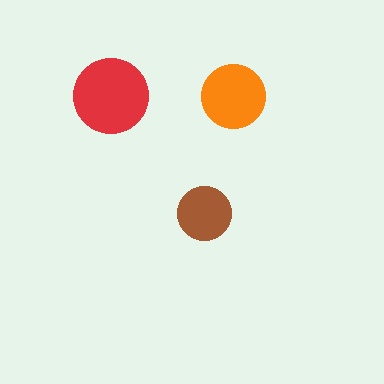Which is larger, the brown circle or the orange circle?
The orange one.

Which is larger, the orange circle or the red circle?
The red one.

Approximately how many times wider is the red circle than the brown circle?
About 1.5 times wider.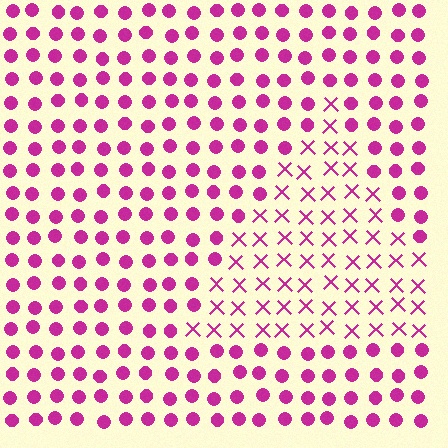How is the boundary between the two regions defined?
The boundary is defined by a change in element shape: X marks inside vs. circles outside. All elements share the same color and spacing.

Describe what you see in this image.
The image is filled with small magenta elements arranged in a uniform grid. A triangle-shaped region contains X marks, while the surrounding area contains circles. The boundary is defined purely by the change in element shape.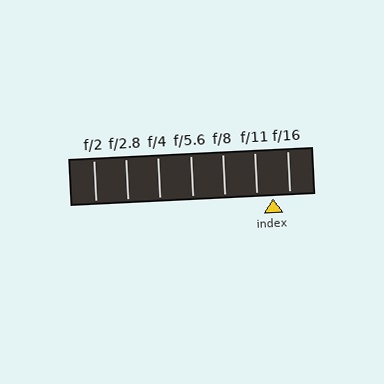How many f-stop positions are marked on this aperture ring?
There are 7 f-stop positions marked.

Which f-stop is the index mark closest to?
The index mark is closest to f/11.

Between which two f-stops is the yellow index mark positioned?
The index mark is between f/11 and f/16.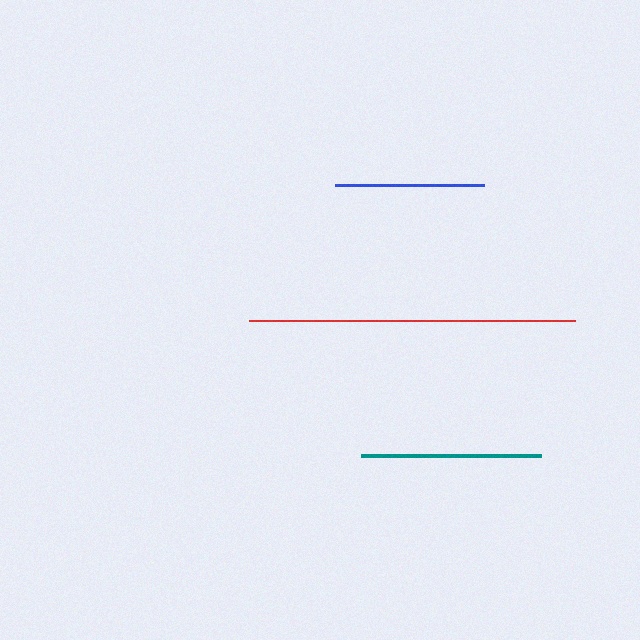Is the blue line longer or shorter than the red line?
The red line is longer than the blue line.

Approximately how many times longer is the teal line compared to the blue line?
The teal line is approximately 1.2 times the length of the blue line.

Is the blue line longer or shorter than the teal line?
The teal line is longer than the blue line.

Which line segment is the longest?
The red line is the longest at approximately 326 pixels.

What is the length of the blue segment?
The blue segment is approximately 149 pixels long.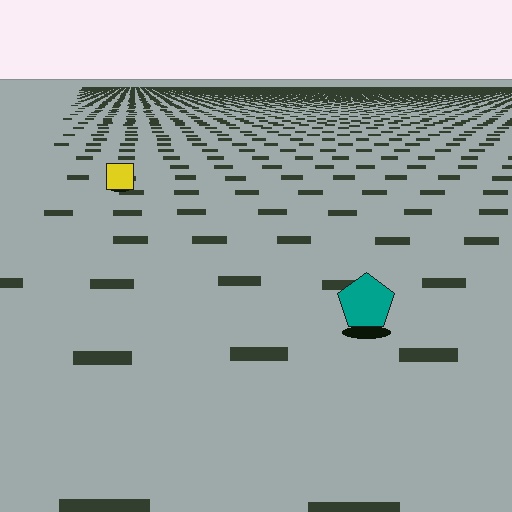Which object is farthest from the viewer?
The yellow square is farthest from the viewer. It appears smaller and the ground texture around it is denser.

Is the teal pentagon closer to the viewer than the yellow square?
Yes. The teal pentagon is closer — you can tell from the texture gradient: the ground texture is coarser near it.